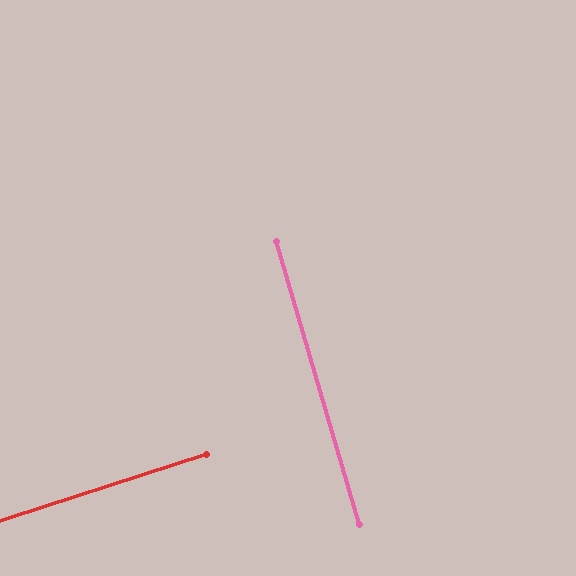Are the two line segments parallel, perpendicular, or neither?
Perpendicular — they meet at approximately 89°.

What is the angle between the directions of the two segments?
Approximately 89 degrees.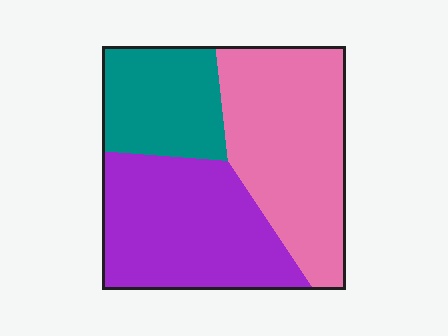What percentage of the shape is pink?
Pink covers 40% of the shape.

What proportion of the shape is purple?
Purple covers about 40% of the shape.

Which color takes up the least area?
Teal, at roughly 20%.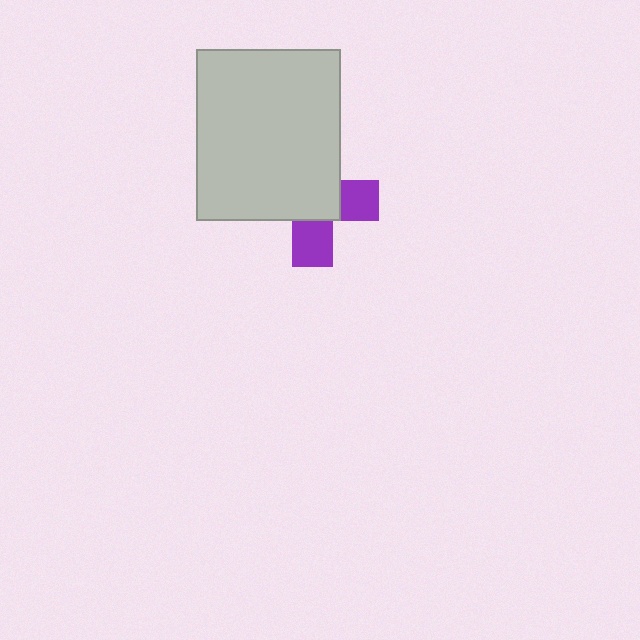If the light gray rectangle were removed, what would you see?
You would see the complete purple cross.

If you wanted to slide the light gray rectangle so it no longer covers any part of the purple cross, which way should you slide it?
Slide it toward the upper-left — that is the most direct way to separate the two shapes.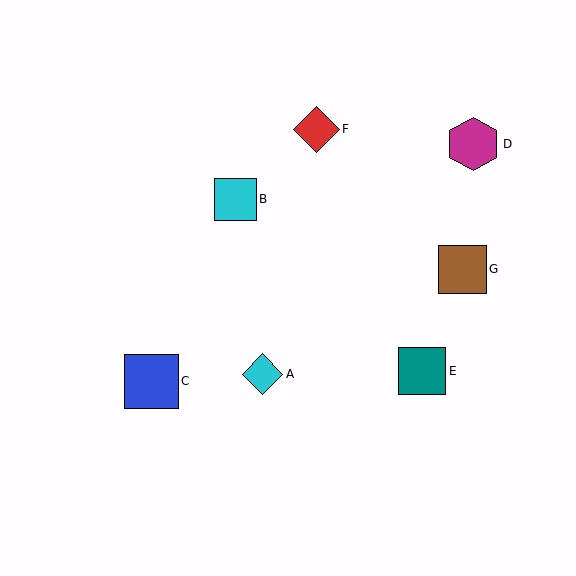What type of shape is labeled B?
Shape B is a cyan square.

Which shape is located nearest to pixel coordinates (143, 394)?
The blue square (labeled C) at (151, 381) is nearest to that location.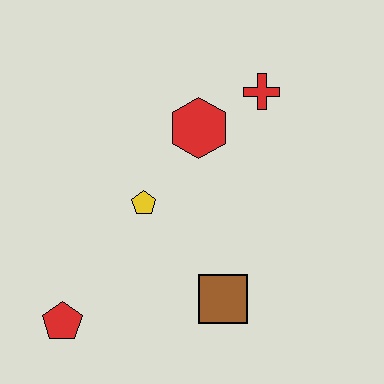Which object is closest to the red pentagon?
The yellow pentagon is closest to the red pentagon.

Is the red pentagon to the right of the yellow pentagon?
No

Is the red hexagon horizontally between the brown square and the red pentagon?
Yes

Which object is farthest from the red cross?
The red pentagon is farthest from the red cross.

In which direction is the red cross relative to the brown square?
The red cross is above the brown square.